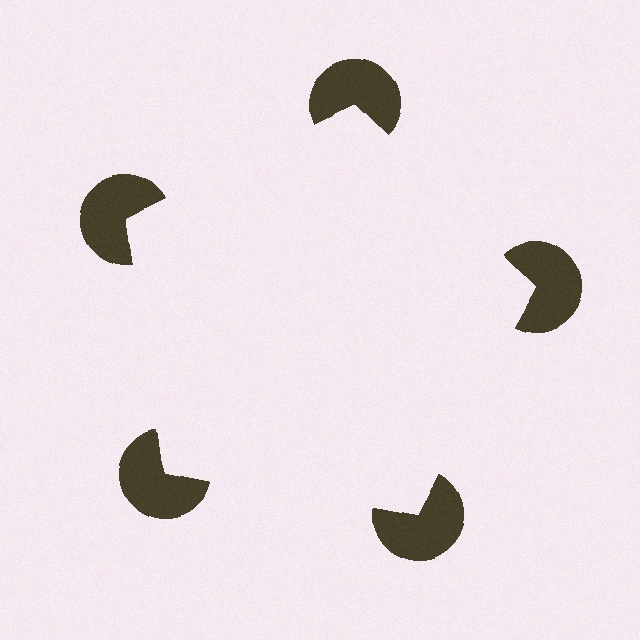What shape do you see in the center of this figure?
An illusory pentagon — its edges are inferred from the aligned wedge cuts in the pac-man discs, not physically drawn.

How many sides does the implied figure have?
5 sides.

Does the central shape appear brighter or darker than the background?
It typically appears slightly brighter than the background, even though no actual brightness change is drawn.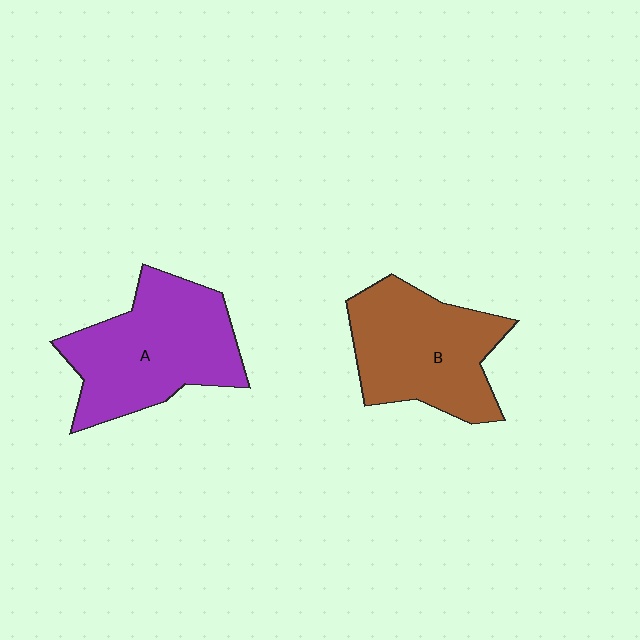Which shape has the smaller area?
Shape B (brown).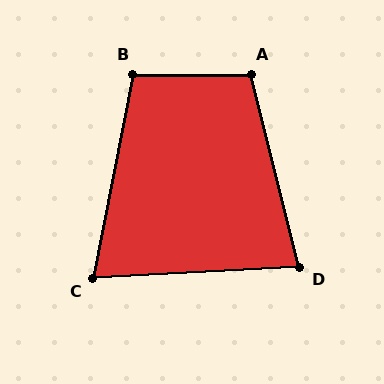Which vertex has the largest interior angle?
A, at approximately 104 degrees.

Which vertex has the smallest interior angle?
C, at approximately 76 degrees.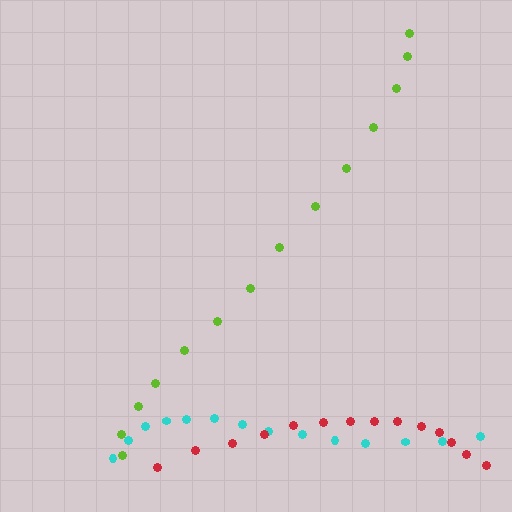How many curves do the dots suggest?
There are 3 distinct paths.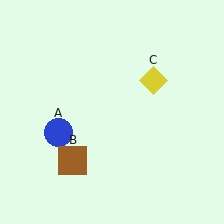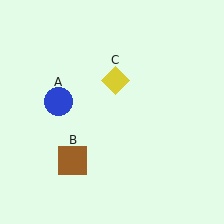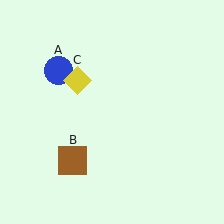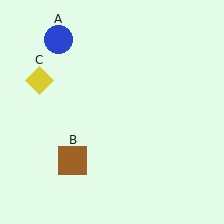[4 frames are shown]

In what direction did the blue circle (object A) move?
The blue circle (object A) moved up.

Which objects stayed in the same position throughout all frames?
Brown square (object B) remained stationary.